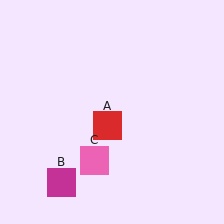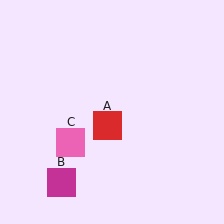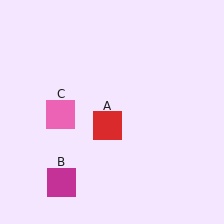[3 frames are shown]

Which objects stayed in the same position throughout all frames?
Red square (object A) and magenta square (object B) remained stationary.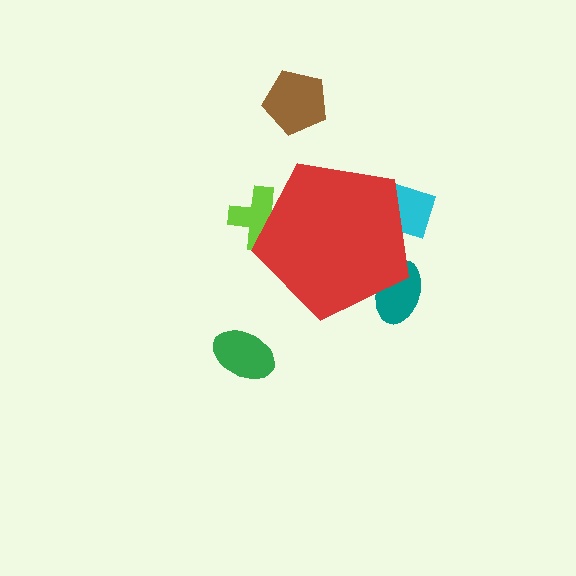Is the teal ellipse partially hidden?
Yes, the teal ellipse is partially hidden behind the red pentagon.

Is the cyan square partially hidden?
Yes, the cyan square is partially hidden behind the red pentagon.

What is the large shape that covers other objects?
A red pentagon.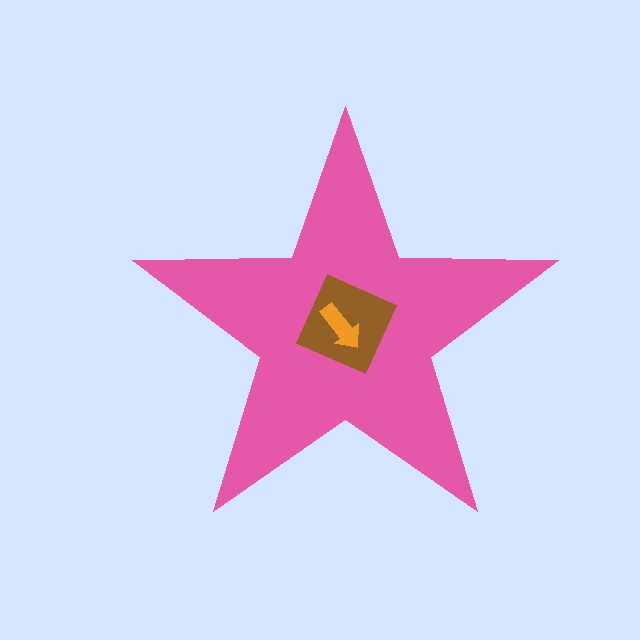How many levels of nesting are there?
3.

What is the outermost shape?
The pink star.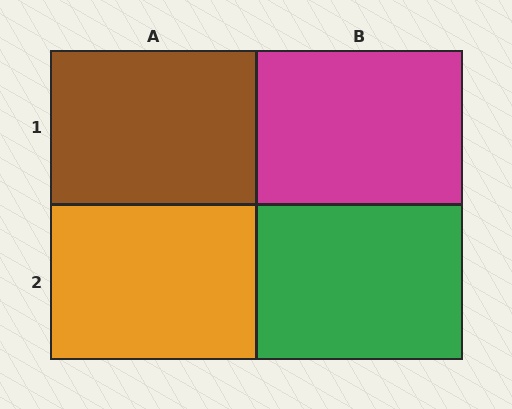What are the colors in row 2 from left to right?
Orange, green.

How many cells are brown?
1 cell is brown.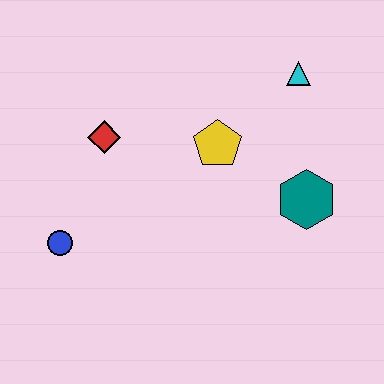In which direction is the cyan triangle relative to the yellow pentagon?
The cyan triangle is to the right of the yellow pentagon.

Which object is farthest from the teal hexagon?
The blue circle is farthest from the teal hexagon.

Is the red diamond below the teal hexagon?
No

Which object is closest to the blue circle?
The red diamond is closest to the blue circle.